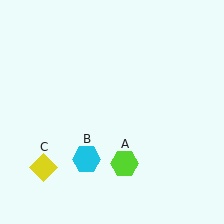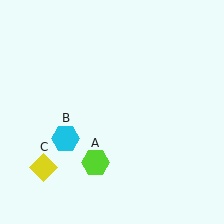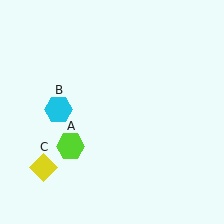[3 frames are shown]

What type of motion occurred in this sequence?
The lime hexagon (object A), cyan hexagon (object B) rotated clockwise around the center of the scene.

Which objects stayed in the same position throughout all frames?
Yellow diamond (object C) remained stationary.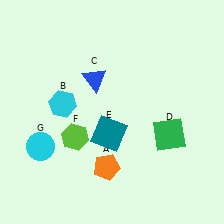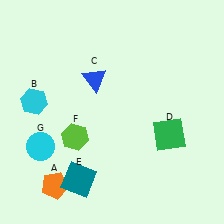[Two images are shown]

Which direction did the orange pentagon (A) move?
The orange pentagon (A) moved left.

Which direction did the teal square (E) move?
The teal square (E) moved down.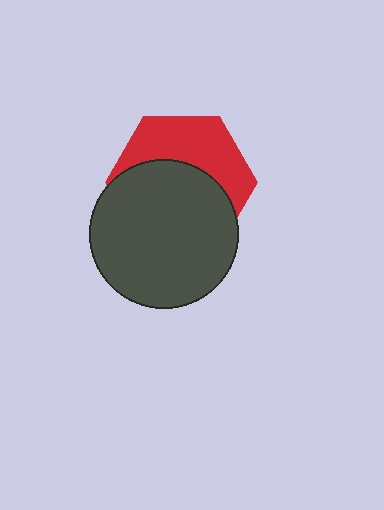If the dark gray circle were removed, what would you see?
You would see the complete red hexagon.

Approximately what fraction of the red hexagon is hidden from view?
Roughly 57% of the red hexagon is hidden behind the dark gray circle.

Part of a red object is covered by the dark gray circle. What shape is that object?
It is a hexagon.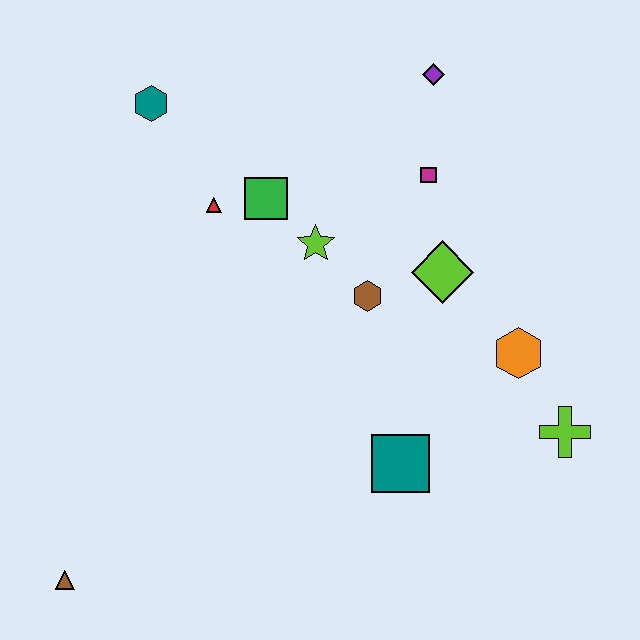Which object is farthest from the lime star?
The brown triangle is farthest from the lime star.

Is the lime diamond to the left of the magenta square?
No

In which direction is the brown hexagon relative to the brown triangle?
The brown hexagon is to the right of the brown triangle.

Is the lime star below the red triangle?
Yes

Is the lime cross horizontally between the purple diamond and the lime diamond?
No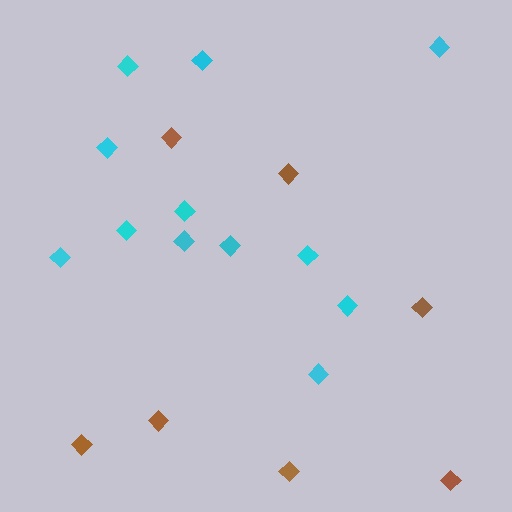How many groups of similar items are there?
There are 2 groups: one group of brown diamonds (7) and one group of cyan diamonds (12).